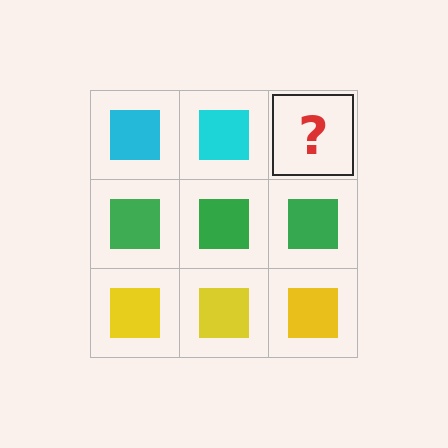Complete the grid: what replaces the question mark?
The question mark should be replaced with a cyan square.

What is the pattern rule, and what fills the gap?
The rule is that each row has a consistent color. The gap should be filled with a cyan square.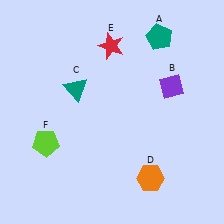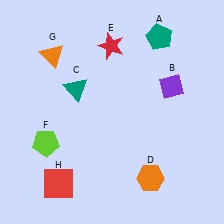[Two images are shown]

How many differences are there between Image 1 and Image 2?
There are 2 differences between the two images.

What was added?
An orange triangle (G), a red square (H) were added in Image 2.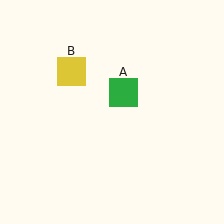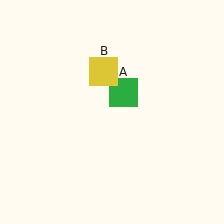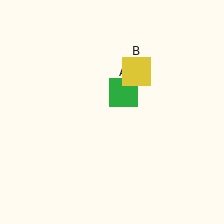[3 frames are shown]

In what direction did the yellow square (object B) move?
The yellow square (object B) moved right.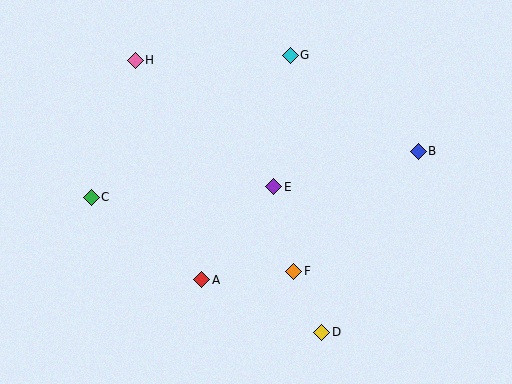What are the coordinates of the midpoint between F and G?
The midpoint between F and G is at (292, 163).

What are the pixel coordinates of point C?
Point C is at (91, 197).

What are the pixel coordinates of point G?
Point G is at (290, 55).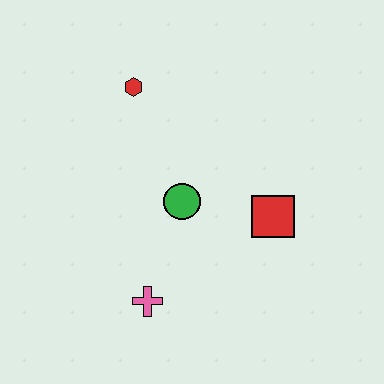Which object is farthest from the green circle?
The red hexagon is farthest from the green circle.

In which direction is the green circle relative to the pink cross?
The green circle is above the pink cross.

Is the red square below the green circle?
Yes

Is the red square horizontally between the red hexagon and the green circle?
No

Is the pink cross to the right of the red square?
No